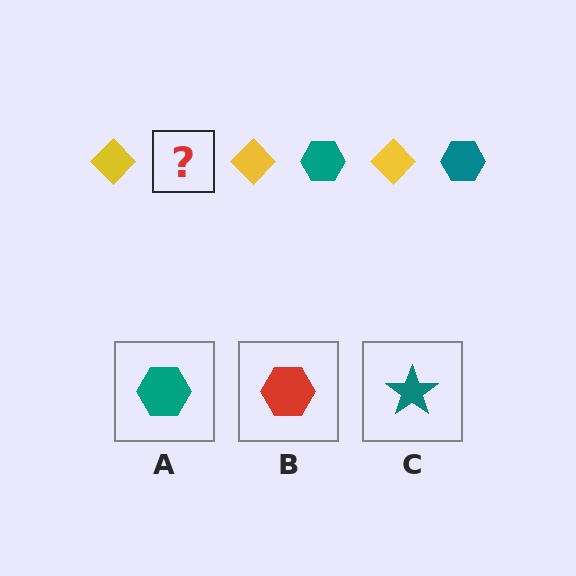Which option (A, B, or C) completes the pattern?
A.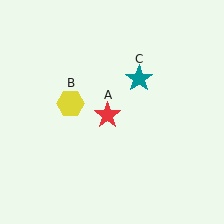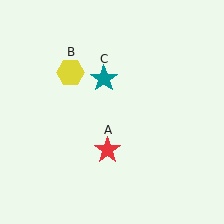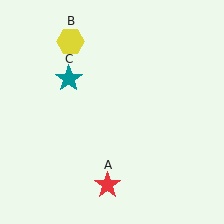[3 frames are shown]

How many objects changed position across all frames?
3 objects changed position: red star (object A), yellow hexagon (object B), teal star (object C).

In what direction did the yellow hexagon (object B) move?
The yellow hexagon (object B) moved up.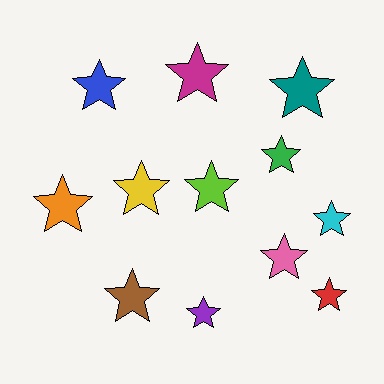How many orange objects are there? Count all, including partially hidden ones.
There is 1 orange object.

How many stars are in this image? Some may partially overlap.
There are 12 stars.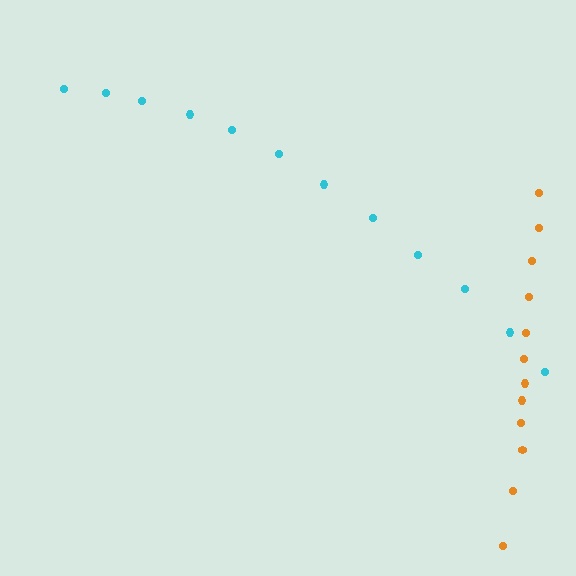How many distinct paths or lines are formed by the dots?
There are 2 distinct paths.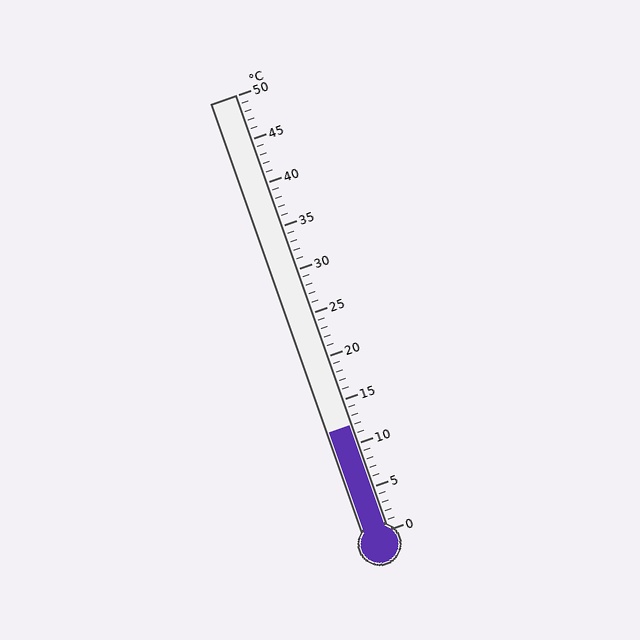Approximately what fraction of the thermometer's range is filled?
The thermometer is filled to approximately 25% of its range.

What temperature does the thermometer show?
The thermometer shows approximately 12°C.